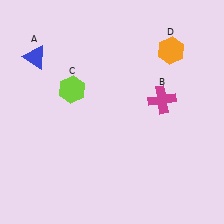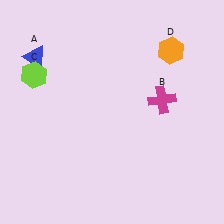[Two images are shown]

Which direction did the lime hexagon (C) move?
The lime hexagon (C) moved left.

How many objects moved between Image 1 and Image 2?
1 object moved between the two images.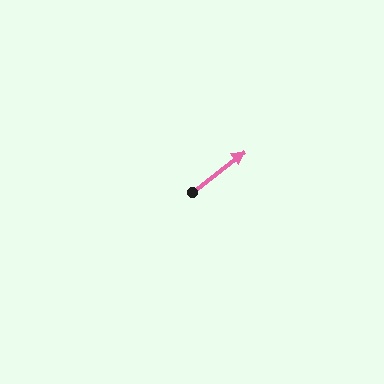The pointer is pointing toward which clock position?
Roughly 2 o'clock.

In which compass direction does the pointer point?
Northeast.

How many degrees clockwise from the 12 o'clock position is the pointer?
Approximately 52 degrees.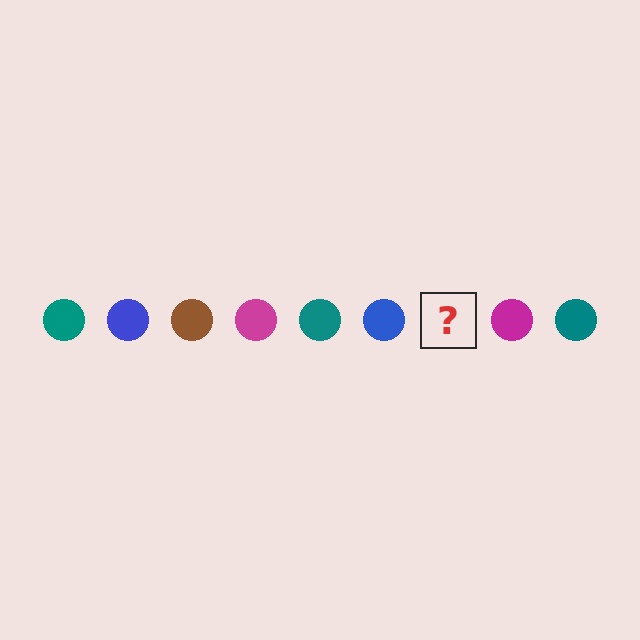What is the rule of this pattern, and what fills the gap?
The rule is that the pattern cycles through teal, blue, brown, magenta circles. The gap should be filled with a brown circle.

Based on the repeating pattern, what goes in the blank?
The blank should be a brown circle.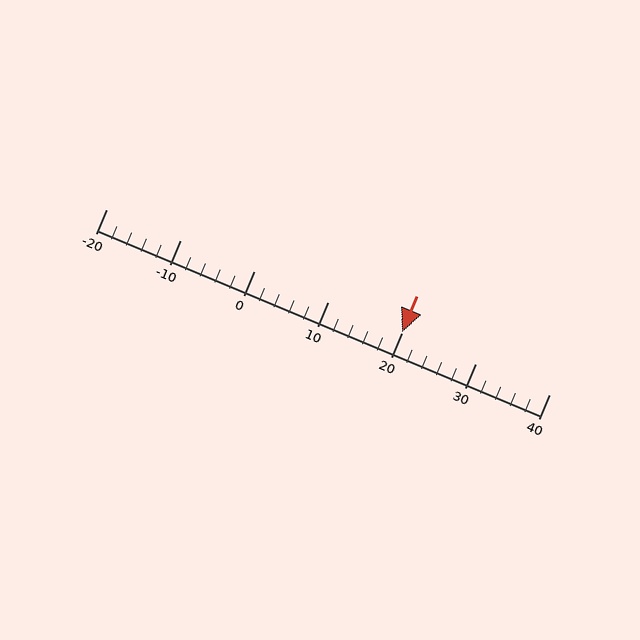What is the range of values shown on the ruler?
The ruler shows values from -20 to 40.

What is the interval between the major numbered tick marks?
The major tick marks are spaced 10 units apart.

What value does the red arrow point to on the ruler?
The red arrow points to approximately 20.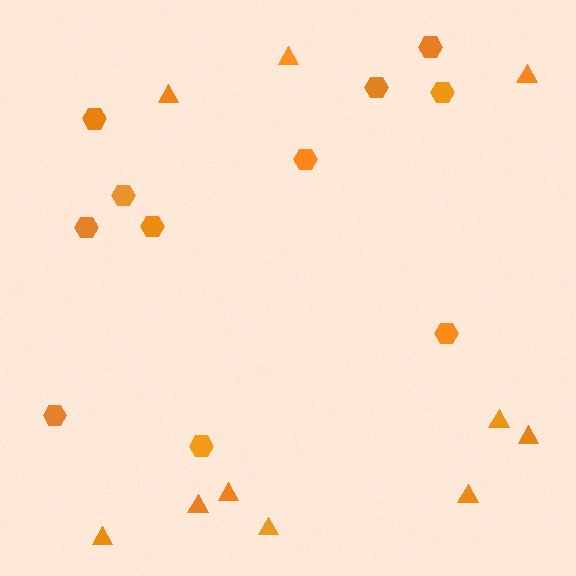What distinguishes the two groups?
There are 2 groups: one group of hexagons (11) and one group of triangles (10).